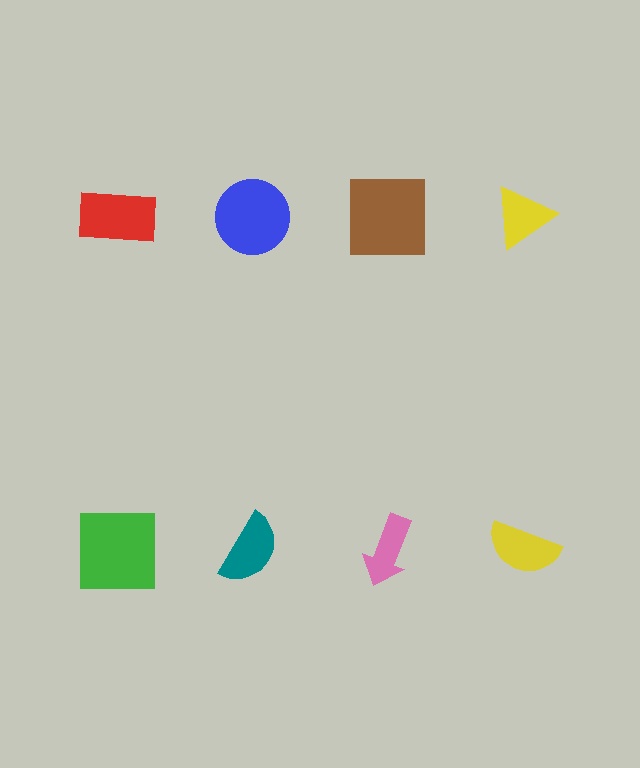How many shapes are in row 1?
4 shapes.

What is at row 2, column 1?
A green square.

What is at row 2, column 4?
A yellow semicircle.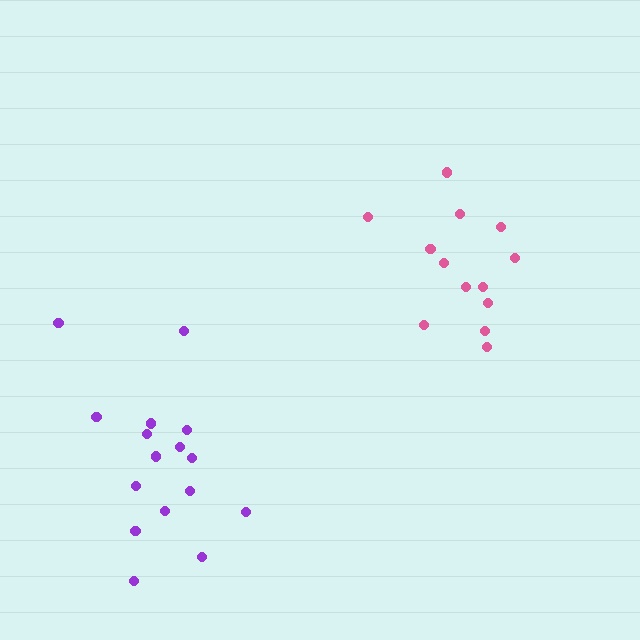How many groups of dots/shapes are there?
There are 2 groups.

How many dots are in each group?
Group 1: 13 dots, Group 2: 16 dots (29 total).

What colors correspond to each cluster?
The clusters are colored: pink, purple.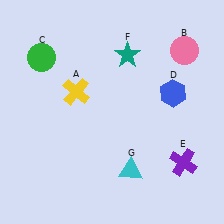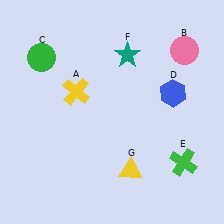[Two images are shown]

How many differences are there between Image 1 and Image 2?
There are 2 differences between the two images.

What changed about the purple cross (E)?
In Image 1, E is purple. In Image 2, it changed to green.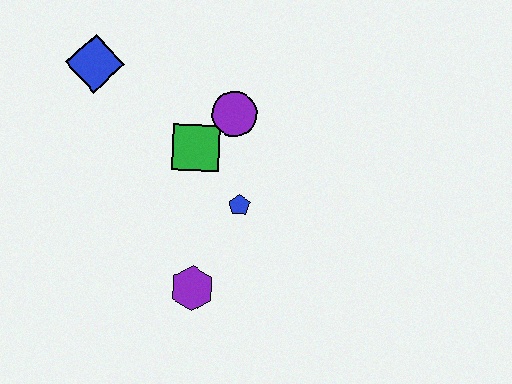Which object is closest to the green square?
The purple circle is closest to the green square.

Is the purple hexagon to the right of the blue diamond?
Yes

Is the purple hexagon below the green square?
Yes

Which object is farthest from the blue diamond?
The purple hexagon is farthest from the blue diamond.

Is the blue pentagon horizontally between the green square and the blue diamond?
No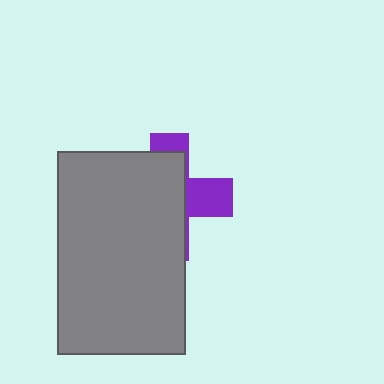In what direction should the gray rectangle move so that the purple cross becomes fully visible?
The gray rectangle should move left. That is the shortest direction to clear the overlap and leave the purple cross fully visible.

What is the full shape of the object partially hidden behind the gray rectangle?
The partially hidden object is a purple cross.